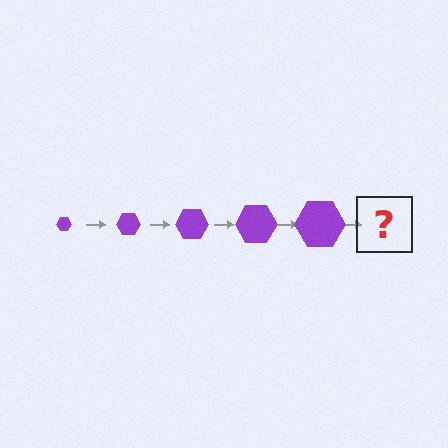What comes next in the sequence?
The next element should be a purple hexagon, larger than the previous one.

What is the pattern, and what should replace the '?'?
The pattern is that the hexagon gets progressively larger each step. The '?' should be a purple hexagon, larger than the previous one.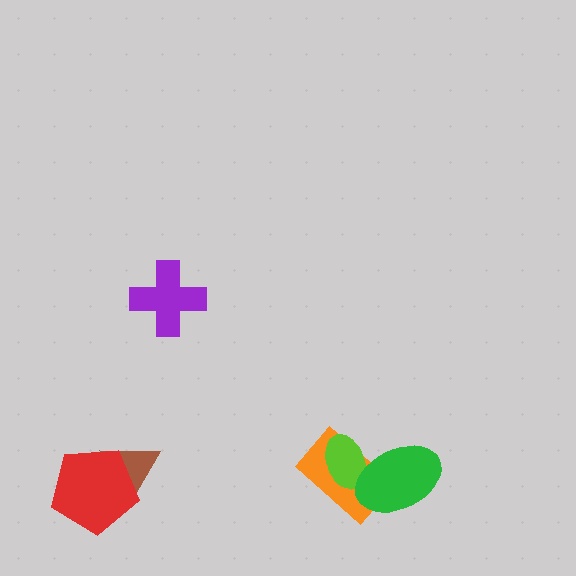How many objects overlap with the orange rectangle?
2 objects overlap with the orange rectangle.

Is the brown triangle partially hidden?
Yes, it is partially covered by another shape.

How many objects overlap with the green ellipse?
2 objects overlap with the green ellipse.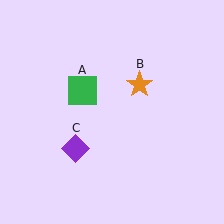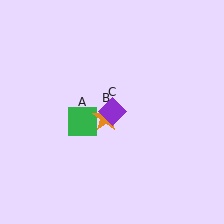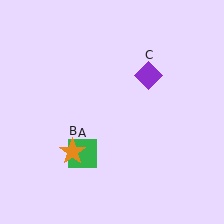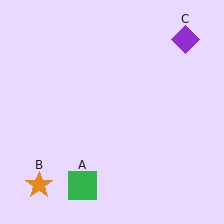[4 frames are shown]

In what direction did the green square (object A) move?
The green square (object A) moved down.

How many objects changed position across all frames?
3 objects changed position: green square (object A), orange star (object B), purple diamond (object C).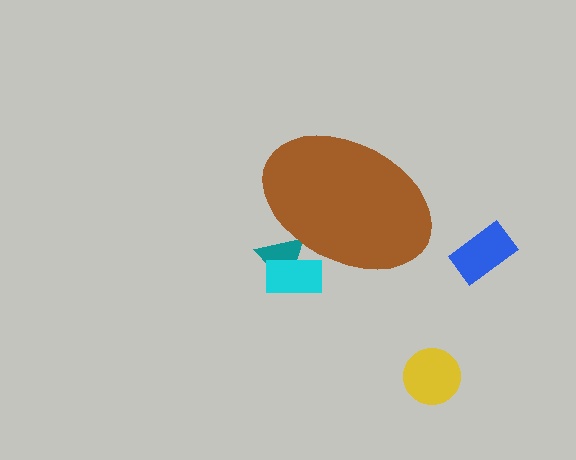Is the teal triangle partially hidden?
Yes, the teal triangle is partially hidden behind the brown ellipse.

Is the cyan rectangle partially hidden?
Yes, the cyan rectangle is partially hidden behind the brown ellipse.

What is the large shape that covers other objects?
A brown ellipse.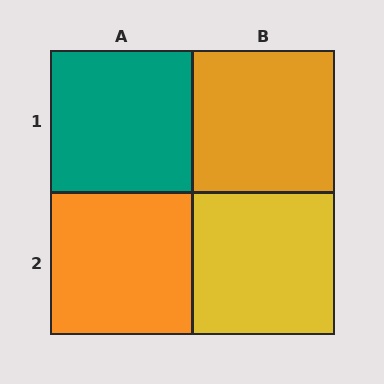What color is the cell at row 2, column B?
Yellow.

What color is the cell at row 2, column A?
Orange.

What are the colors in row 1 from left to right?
Teal, orange.